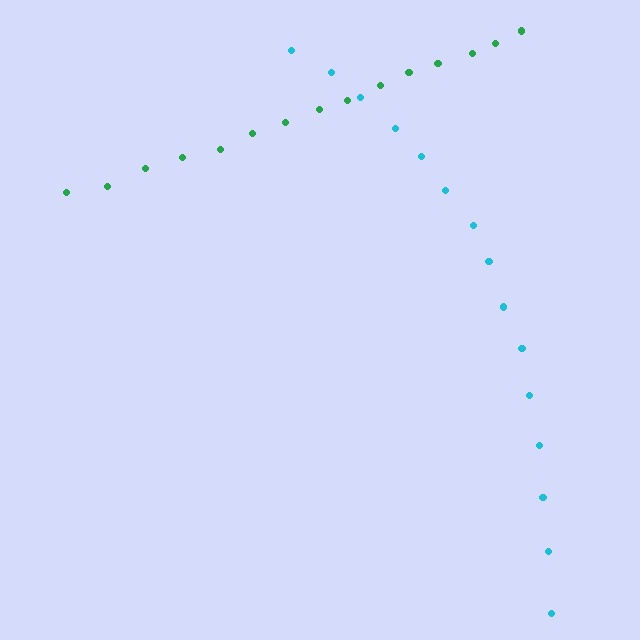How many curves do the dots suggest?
There are 2 distinct paths.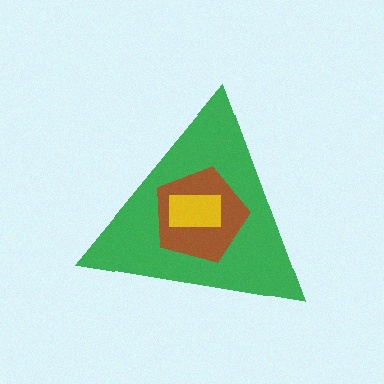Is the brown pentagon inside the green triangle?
Yes.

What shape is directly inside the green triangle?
The brown pentagon.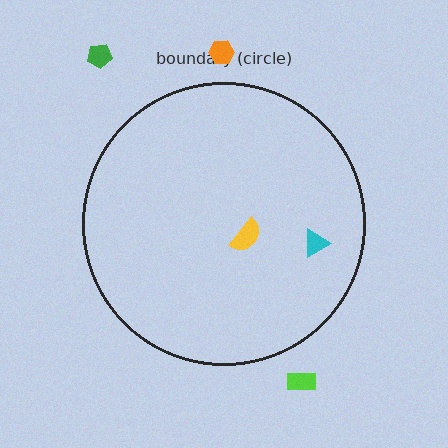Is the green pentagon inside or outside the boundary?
Outside.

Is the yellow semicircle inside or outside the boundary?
Inside.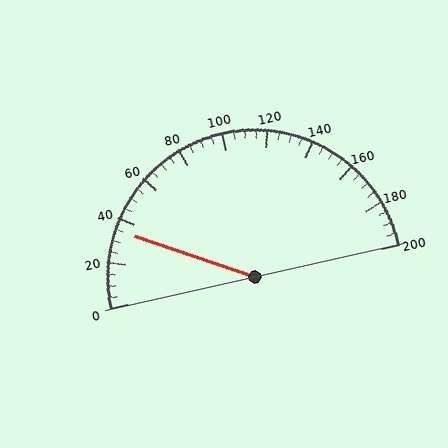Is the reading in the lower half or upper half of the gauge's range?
The reading is in the lower half of the range (0 to 200).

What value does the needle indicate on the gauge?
The needle indicates approximately 35.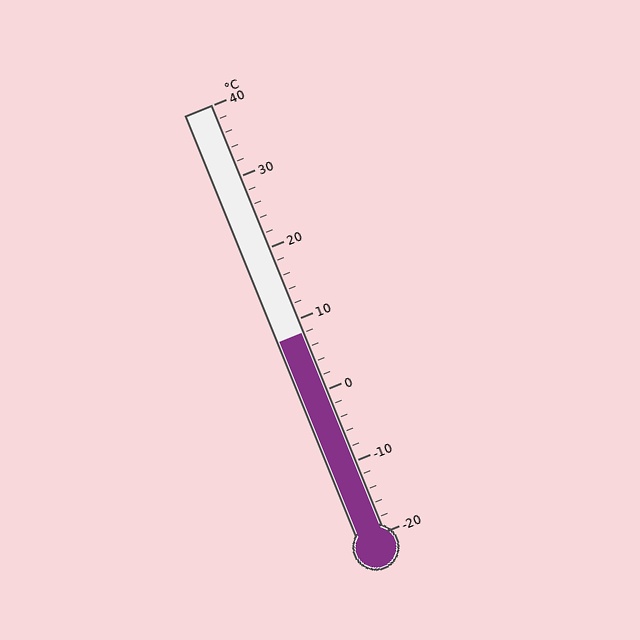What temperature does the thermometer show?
The thermometer shows approximately 8°C.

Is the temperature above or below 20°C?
The temperature is below 20°C.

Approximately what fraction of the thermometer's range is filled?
The thermometer is filled to approximately 45% of its range.